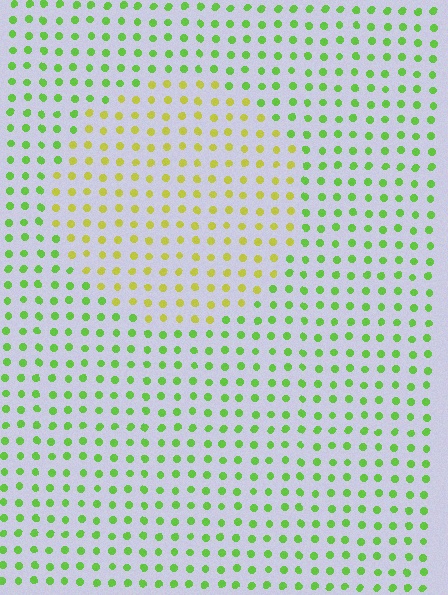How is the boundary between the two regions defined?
The boundary is defined purely by a slight shift in hue (about 41 degrees). Spacing, size, and orientation are identical on both sides.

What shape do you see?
I see a circle.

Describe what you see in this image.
The image is filled with small lime elements in a uniform arrangement. A circle-shaped region is visible where the elements are tinted to a slightly different hue, forming a subtle color boundary.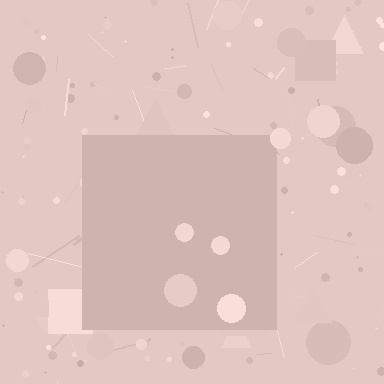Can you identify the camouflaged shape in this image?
The camouflaged shape is a square.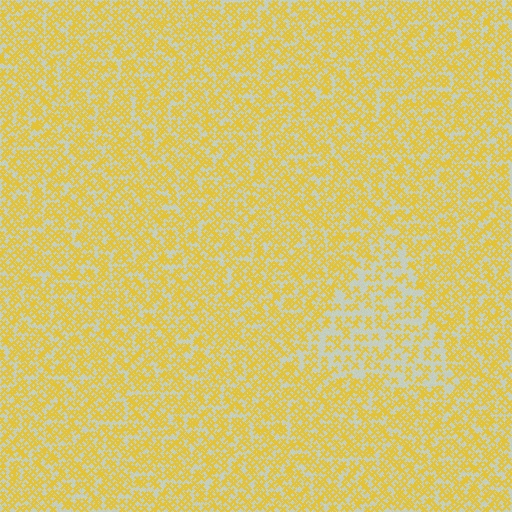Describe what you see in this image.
The image contains small yellow elements arranged at two different densities. A triangle-shaped region is visible where the elements are less densely packed than the surrounding area.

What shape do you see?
I see a triangle.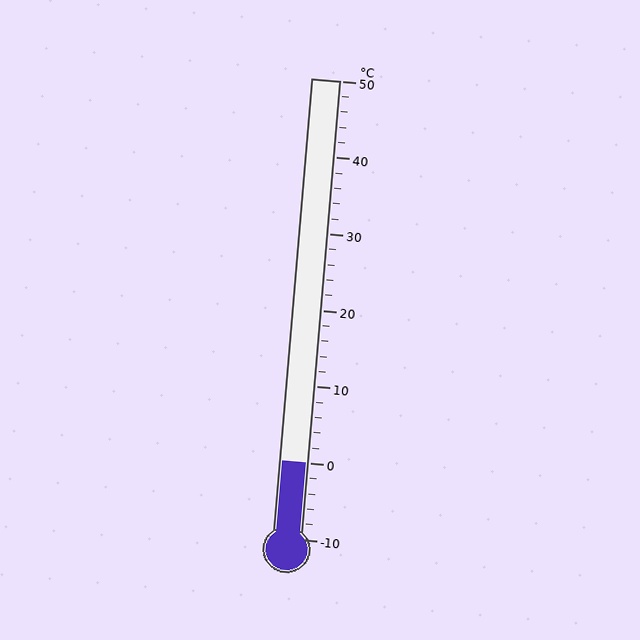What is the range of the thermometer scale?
The thermometer scale ranges from -10°C to 50°C.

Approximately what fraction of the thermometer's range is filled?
The thermometer is filled to approximately 15% of its range.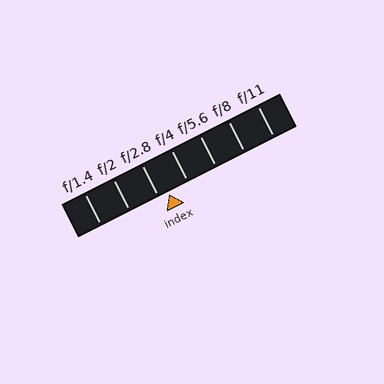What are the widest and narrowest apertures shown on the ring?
The widest aperture shown is f/1.4 and the narrowest is f/11.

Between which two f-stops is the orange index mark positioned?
The index mark is between f/2.8 and f/4.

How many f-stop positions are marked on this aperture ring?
There are 7 f-stop positions marked.